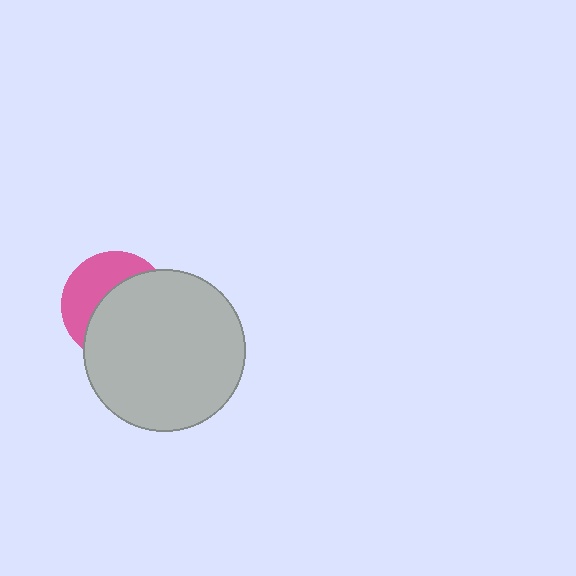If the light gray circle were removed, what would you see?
You would see the complete pink circle.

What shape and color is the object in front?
The object in front is a light gray circle.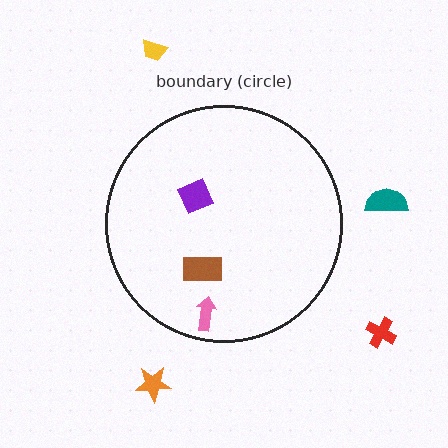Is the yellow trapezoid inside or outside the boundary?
Outside.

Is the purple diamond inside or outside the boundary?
Inside.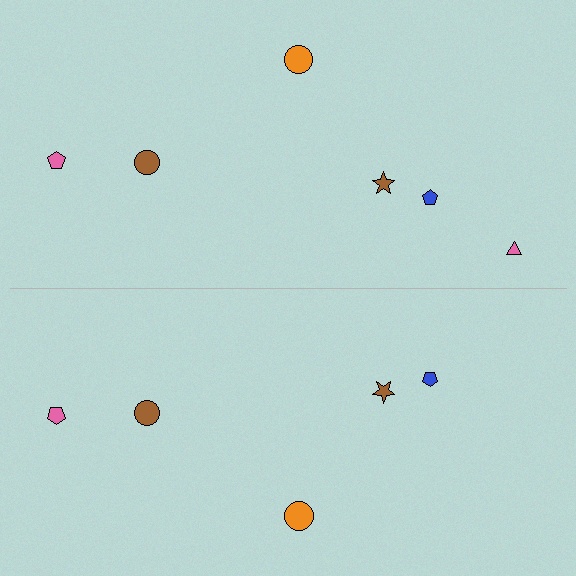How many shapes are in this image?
There are 11 shapes in this image.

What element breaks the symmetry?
A pink triangle is missing from the bottom side.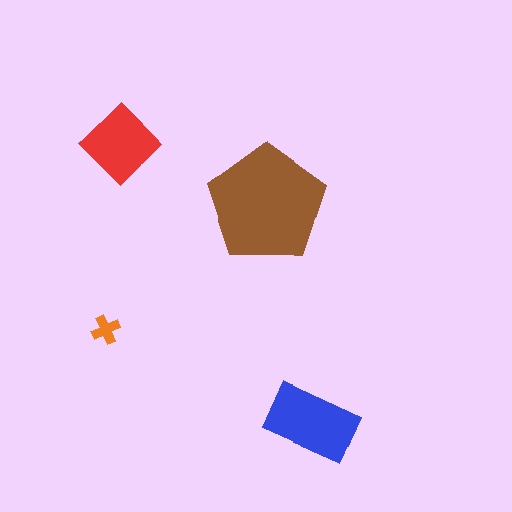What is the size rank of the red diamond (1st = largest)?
3rd.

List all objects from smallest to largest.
The orange cross, the red diamond, the blue rectangle, the brown pentagon.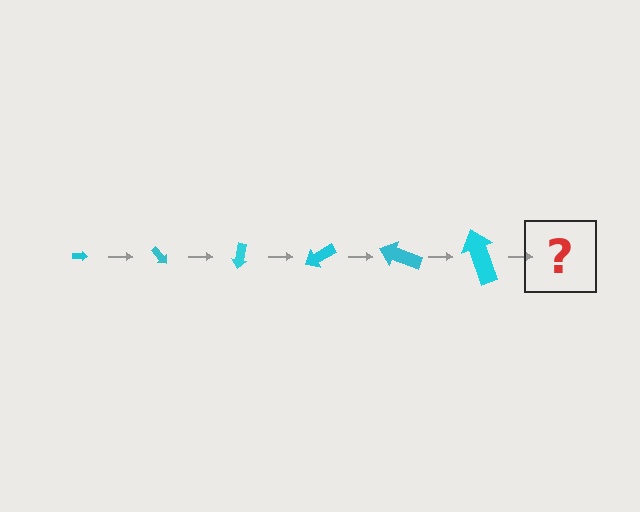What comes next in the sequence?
The next element should be an arrow, larger than the previous one and rotated 300 degrees from the start.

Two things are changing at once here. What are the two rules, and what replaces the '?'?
The two rules are that the arrow grows larger each step and it rotates 50 degrees each step. The '?' should be an arrow, larger than the previous one and rotated 300 degrees from the start.